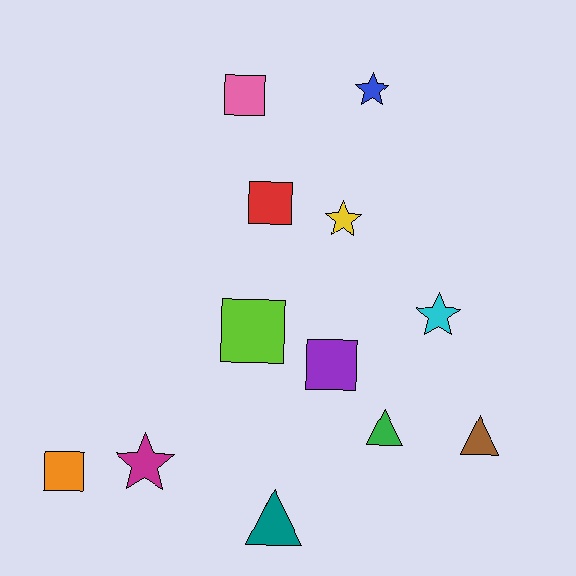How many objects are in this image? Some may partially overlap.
There are 12 objects.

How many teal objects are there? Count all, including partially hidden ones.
There is 1 teal object.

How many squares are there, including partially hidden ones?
There are 5 squares.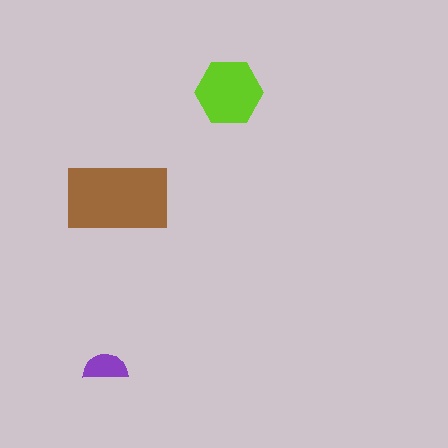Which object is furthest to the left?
The purple semicircle is leftmost.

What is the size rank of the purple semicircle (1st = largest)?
3rd.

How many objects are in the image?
There are 3 objects in the image.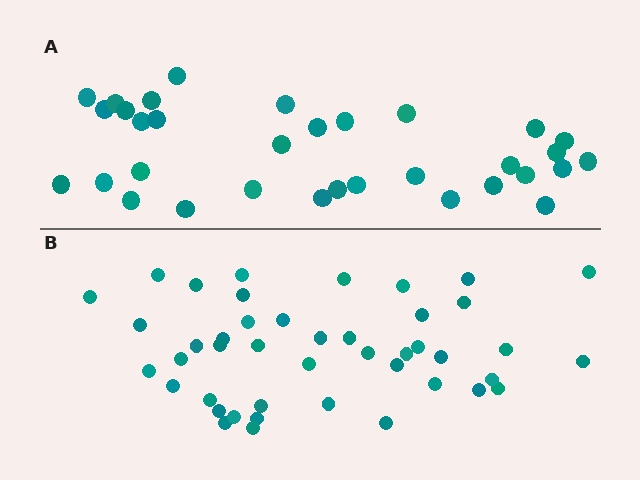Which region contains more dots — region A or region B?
Region B (the bottom region) has more dots.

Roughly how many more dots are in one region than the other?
Region B has roughly 12 or so more dots than region A.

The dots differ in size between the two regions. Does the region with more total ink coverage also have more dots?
No. Region A has more total ink coverage because its dots are larger, but region B actually contains more individual dots. Total area can be misleading — the number of items is what matters here.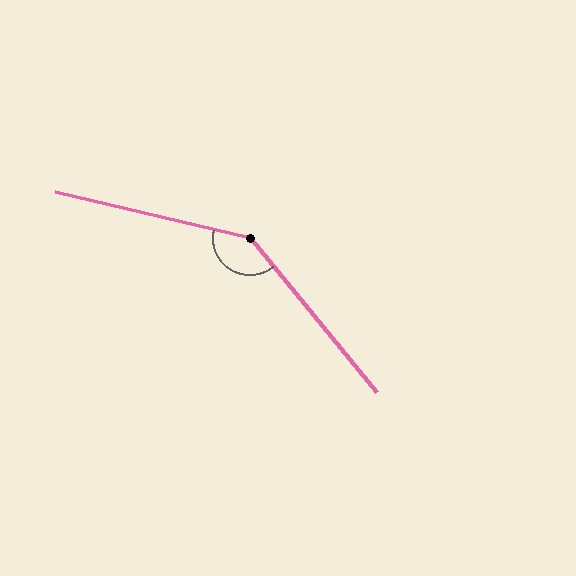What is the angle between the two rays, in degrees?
Approximately 143 degrees.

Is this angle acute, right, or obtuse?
It is obtuse.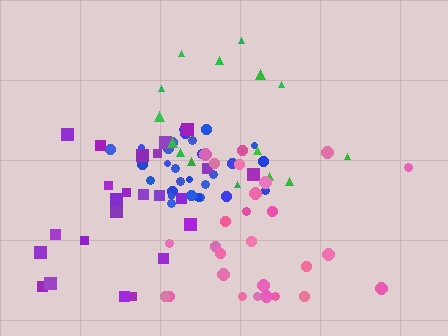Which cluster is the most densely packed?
Blue.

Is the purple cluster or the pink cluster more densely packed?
Pink.